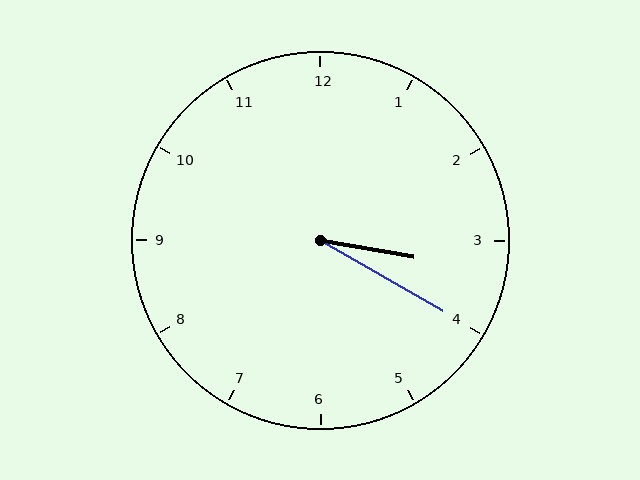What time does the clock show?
3:20.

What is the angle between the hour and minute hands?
Approximately 20 degrees.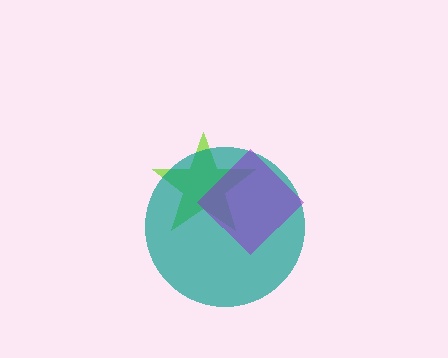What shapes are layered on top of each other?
The layered shapes are: a lime star, a teal circle, a purple diamond.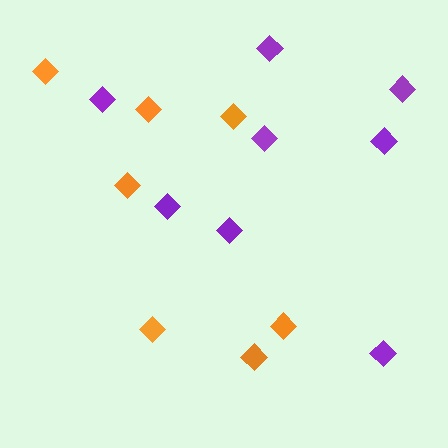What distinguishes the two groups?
There are 2 groups: one group of orange diamonds (7) and one group of purple diamonds (8).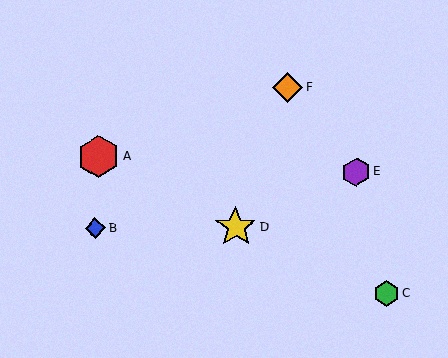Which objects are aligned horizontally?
Objects B, D are aligned horizontally.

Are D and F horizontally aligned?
No, D is at y≈227 and F is at y≈88.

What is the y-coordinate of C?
Object C is at y≈294.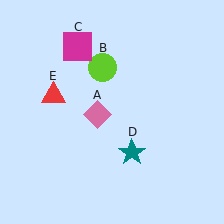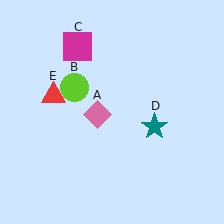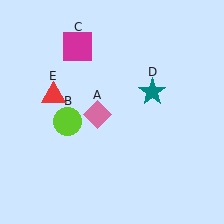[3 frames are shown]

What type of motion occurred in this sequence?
The lime circle (object B), teal star (object D) rotated counterclockwise around the center of the scene.